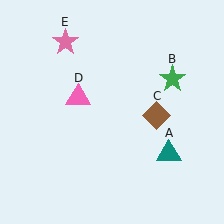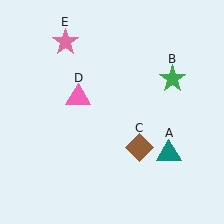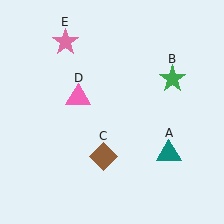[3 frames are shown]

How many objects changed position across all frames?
1 object changed position: brown diamond (object C).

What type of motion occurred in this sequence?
The brown diamond (object C) rotated clockwise around the center of the scene.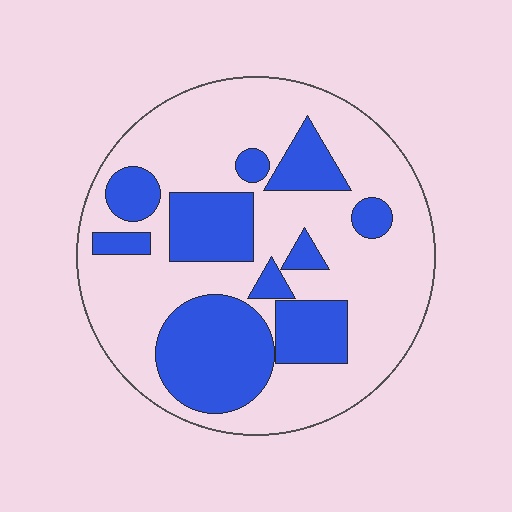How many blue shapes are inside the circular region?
10.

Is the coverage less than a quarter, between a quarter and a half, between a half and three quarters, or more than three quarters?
Between a quarter and a half.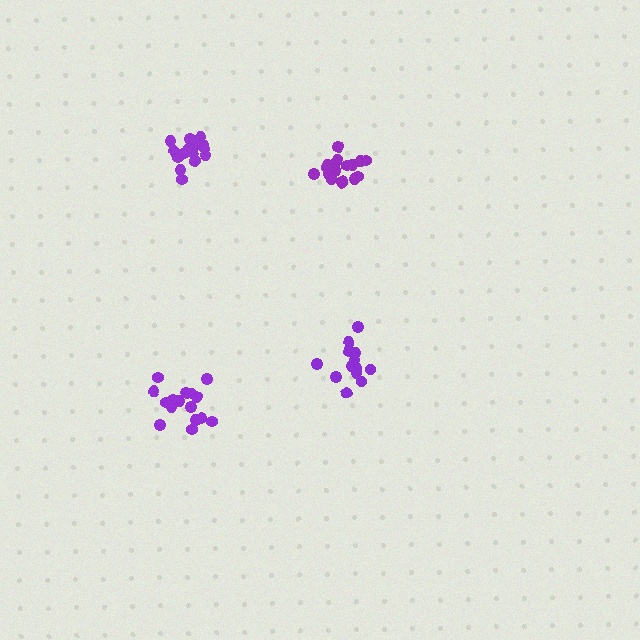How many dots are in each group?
Group 1: 14 dots, Group 2: 16 dots, Group 3: 17 dots, Group 4: 19 dots (66 total).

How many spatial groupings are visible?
There are 4 spatial groupings.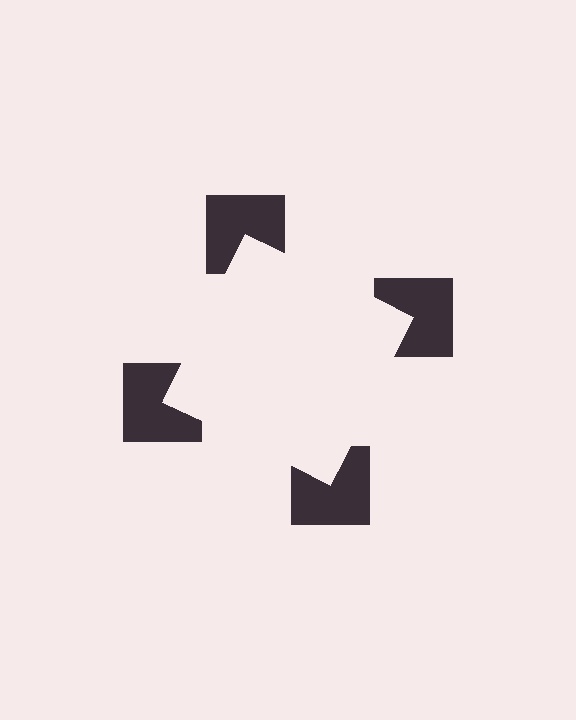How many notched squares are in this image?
There are 4 — one at each vertex of the illusory square.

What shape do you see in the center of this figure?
An illusory square — its edges are inferred from the aligned wedge cuts in the notched squares, not physically drawn.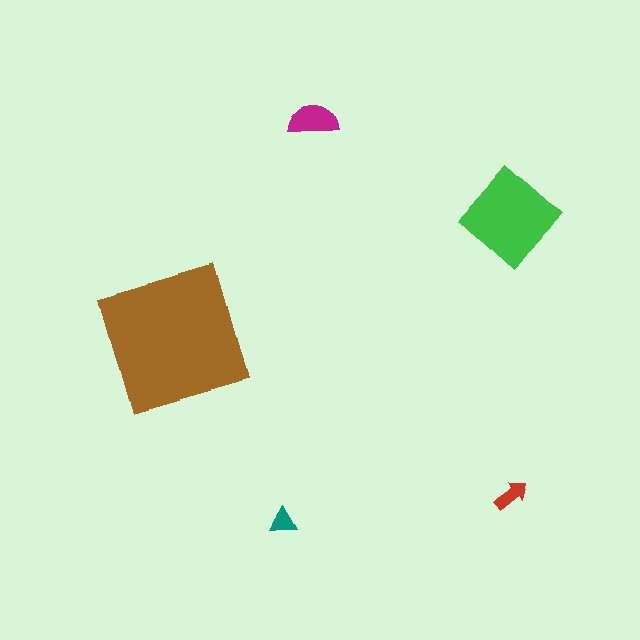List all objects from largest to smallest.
The brown square, the green diamond, the magenta semicircle, the red arrow, the teal triangle.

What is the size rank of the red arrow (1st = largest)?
4th.